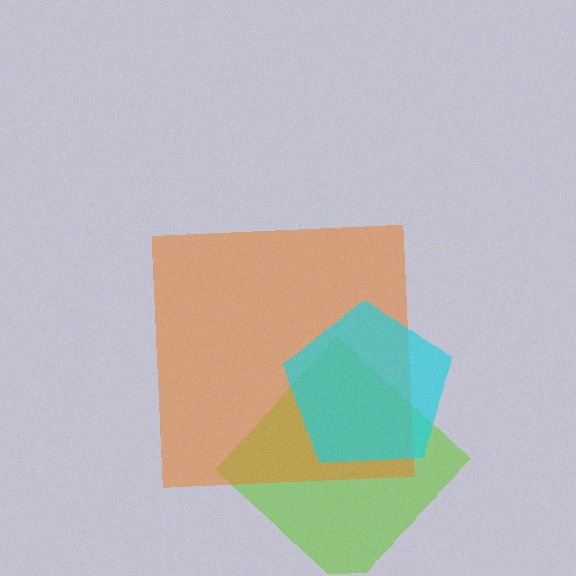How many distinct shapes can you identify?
There are 3 distinct shapes: a lime diamond, an orange square, a cyan pentagon.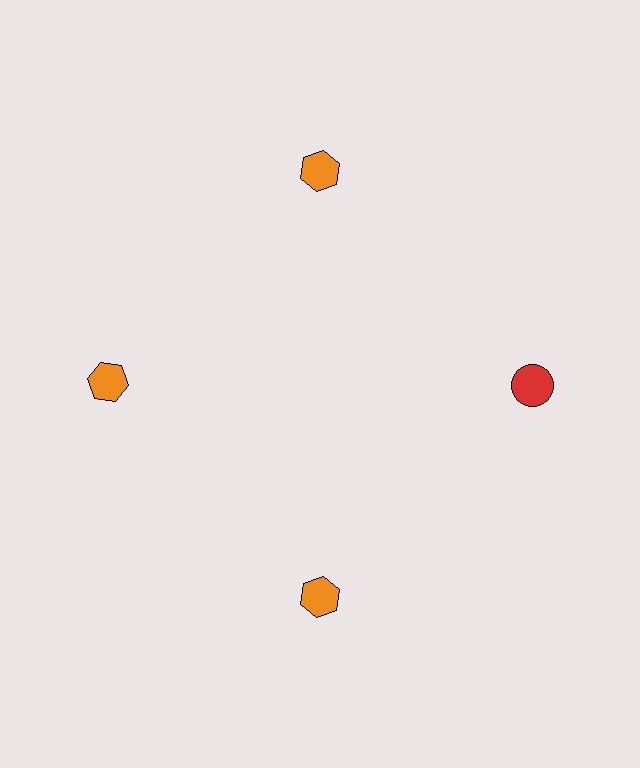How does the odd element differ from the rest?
It differs in both color (red instead of orange) and shape (circle instead of hexagon).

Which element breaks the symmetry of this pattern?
The red circle at roughly the 3 o'clock position breaks the symmetry. All other shapes are orange hexagons.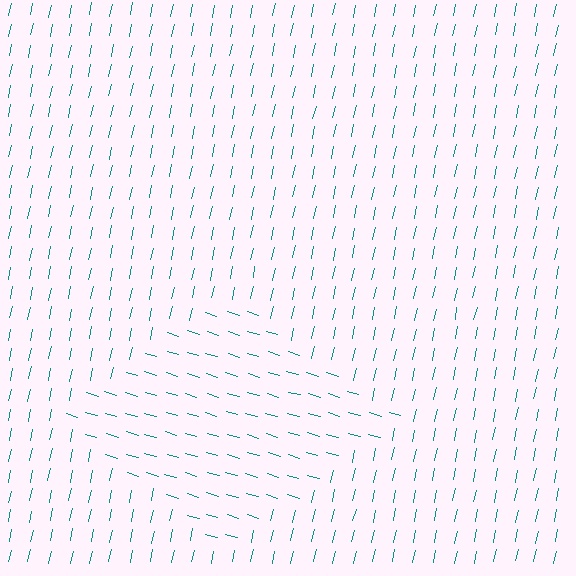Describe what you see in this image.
The image is filled with small teal line segments. A diamond region in the image has lines oriented differently from the surrounding lines, creating a visible texture boundary.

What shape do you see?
I see a diamond.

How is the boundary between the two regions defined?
The boundary is defined purely by a change in line orientation (approximately 86 degrees difference). All lines are the same color and thickness.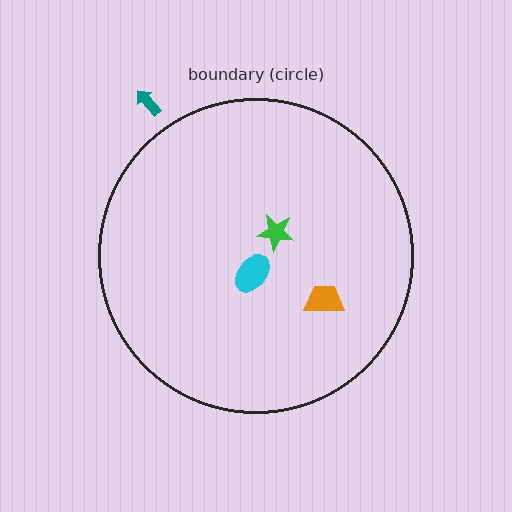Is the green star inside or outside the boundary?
Inside.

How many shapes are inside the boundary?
3 inside, 1 outside.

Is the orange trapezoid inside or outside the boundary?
Inside.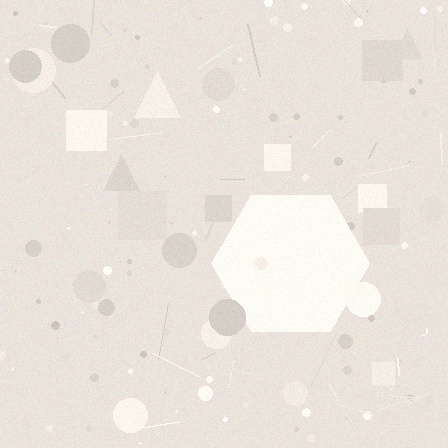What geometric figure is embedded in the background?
A hexagon is embedded in the background.